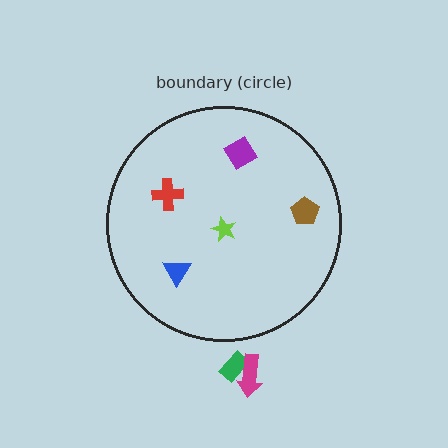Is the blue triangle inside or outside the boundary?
Inside.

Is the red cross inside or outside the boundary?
Inside.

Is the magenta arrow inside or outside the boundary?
Outside.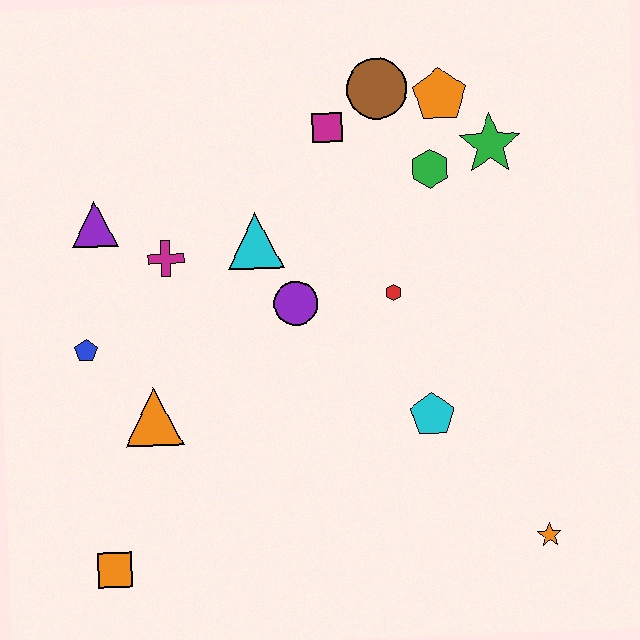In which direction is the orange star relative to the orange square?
The orange star is to the right of the orange square.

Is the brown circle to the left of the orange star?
Yes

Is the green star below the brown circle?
Yes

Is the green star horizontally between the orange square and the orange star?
Yes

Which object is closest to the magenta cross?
The purple triangle is closest to the magenta cross.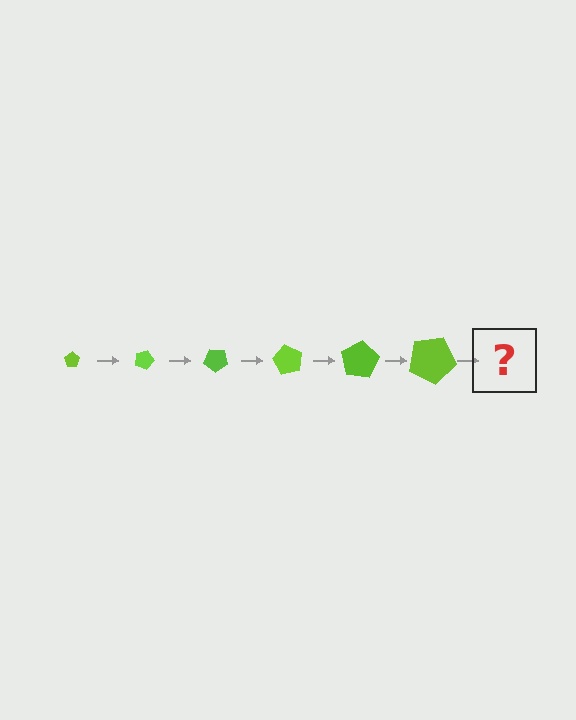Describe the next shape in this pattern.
It should be a pentagon, larger than the previous one and rotated 120 degrees from the start.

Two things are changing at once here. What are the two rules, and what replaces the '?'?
The two rules are that the pentagon grows larger each step and it rotates 20 degrees each step. The '?' should be a pentagon, larger than the previous one and rotated 120 degrees from the start.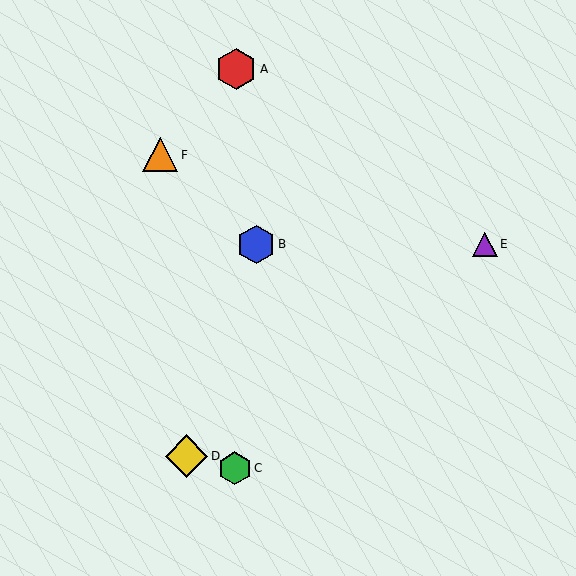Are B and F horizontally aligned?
No, B is at y≈244 and F is at y≈155.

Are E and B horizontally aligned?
Yes, both are at y≈244.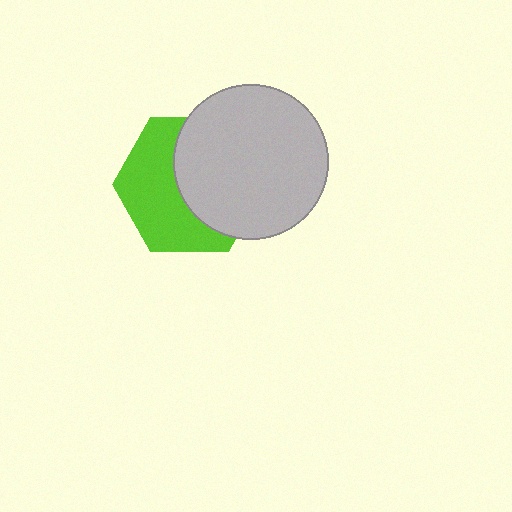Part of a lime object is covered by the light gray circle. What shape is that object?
It is a hexagon.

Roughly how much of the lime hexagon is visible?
About half of it is visible (roughly 50%).